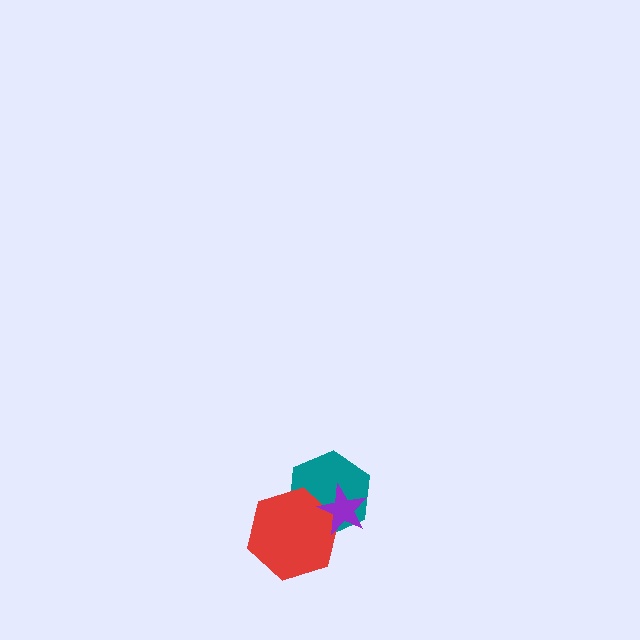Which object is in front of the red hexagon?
The purple star is in front of the red hexagon.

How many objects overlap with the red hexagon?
2 objects overlap with the red hexagon.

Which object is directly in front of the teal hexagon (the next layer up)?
The red hexagon is directly in front of the teal hexagon.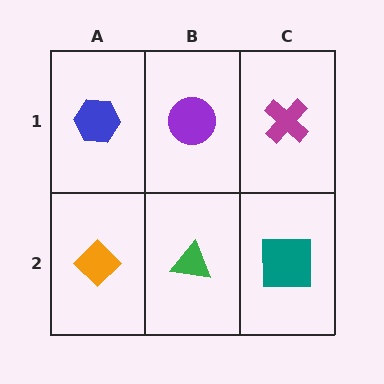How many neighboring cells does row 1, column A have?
2.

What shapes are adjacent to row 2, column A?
A blue hexagon (row 1, column A), a green triangle (row 2, column B).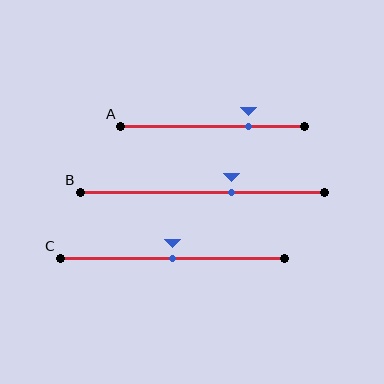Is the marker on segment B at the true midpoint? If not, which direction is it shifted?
No, the marker on segment B is shifted to the right by about 12% of the segment length.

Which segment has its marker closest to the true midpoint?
Segment C has its marker closest to the true midpoint.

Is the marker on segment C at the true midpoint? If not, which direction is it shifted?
Yes, the marker on segment C is at the true midpoint.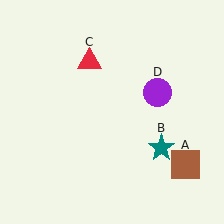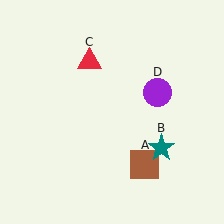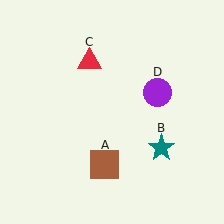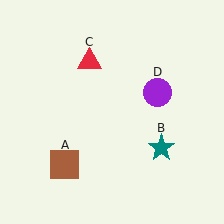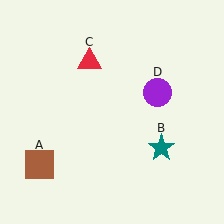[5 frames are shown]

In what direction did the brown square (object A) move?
The brown square (object A) moved left.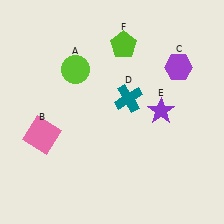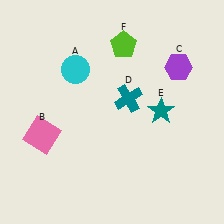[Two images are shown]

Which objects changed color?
A changed from lime to cyan. E changed from purple to teal.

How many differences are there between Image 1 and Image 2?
There are 2 differences between the two images.